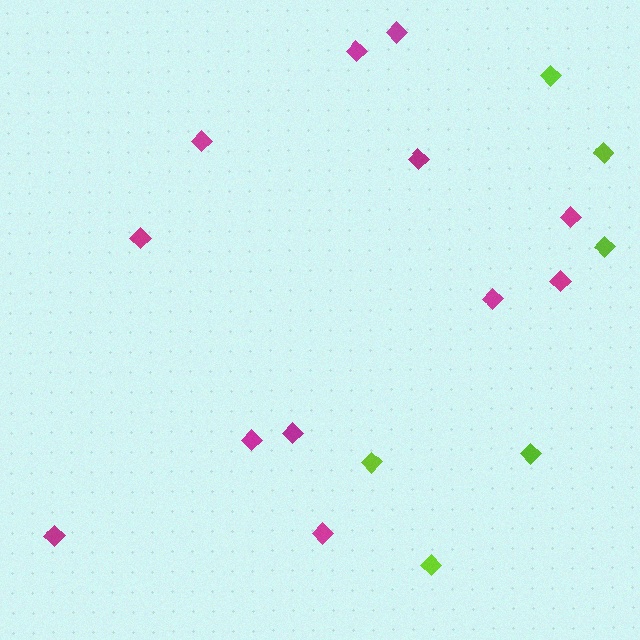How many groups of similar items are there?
There are 2 groups: one group of lime diamonds (6) and one group of magenta diamonds (12).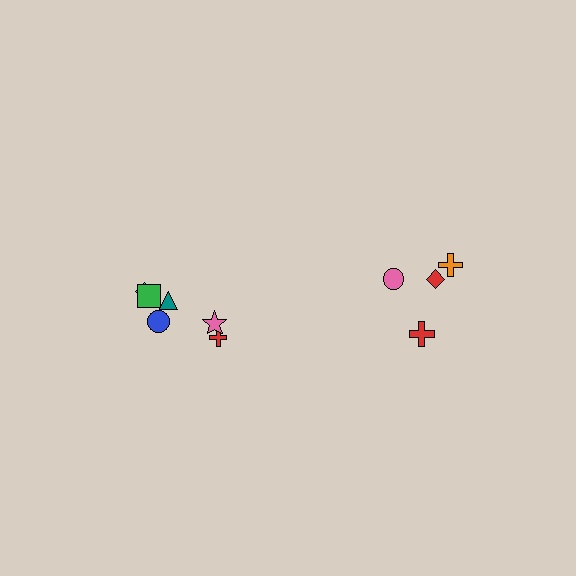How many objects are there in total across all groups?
There are 10 objects.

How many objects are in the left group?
There are 6 objects.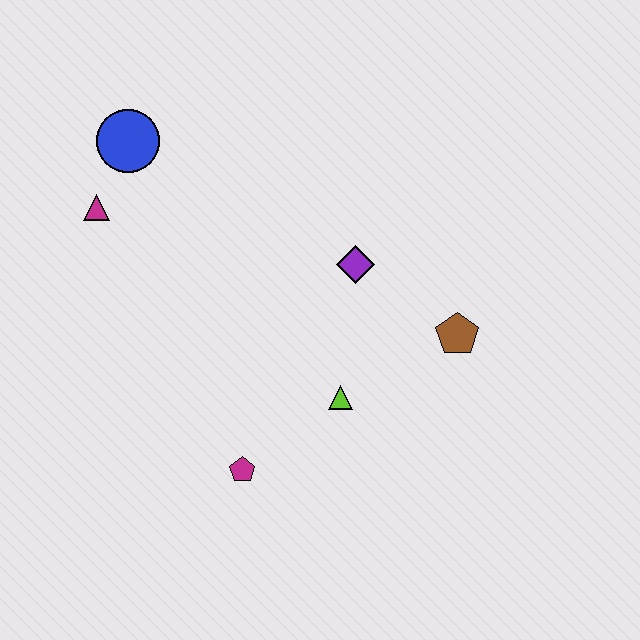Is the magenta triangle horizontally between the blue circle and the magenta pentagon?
No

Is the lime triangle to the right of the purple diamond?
No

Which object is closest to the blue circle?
The magenta triangle is closest to the blue circle.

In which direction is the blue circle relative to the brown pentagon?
The blue circle is to the left of the brown pentagon.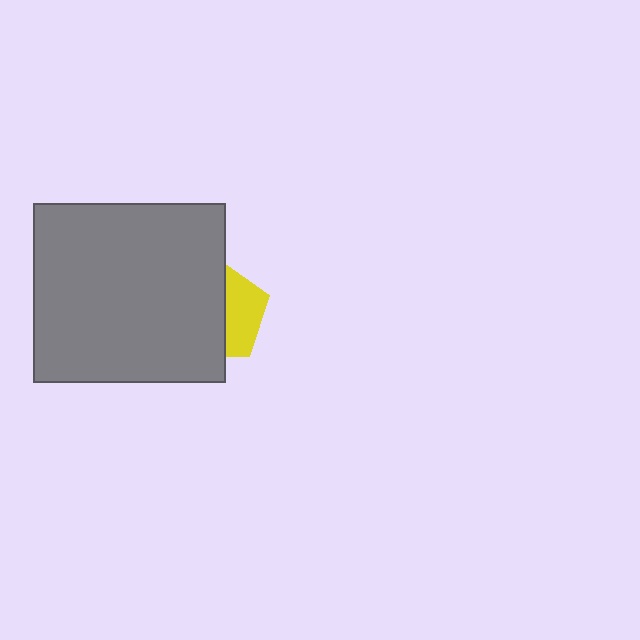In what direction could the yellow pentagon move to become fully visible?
The yellow pentagon could move right. That would shift it out from behind the gray rectangle entirely.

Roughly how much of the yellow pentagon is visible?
A small part of it is visible (roughly 40%).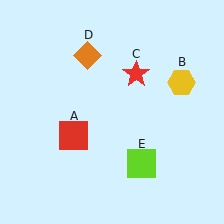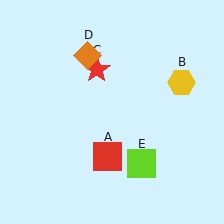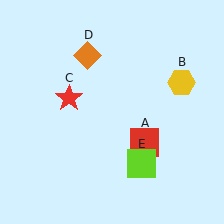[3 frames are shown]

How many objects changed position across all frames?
2 objects changed position: red square (object A), red star (object C).